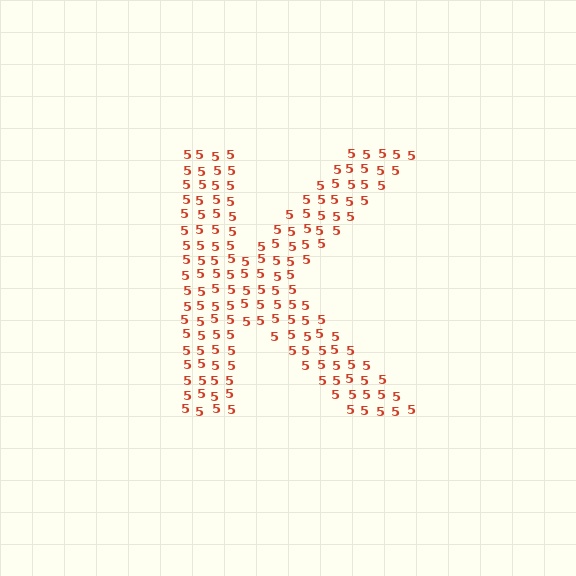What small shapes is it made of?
It is made of small digit 5's.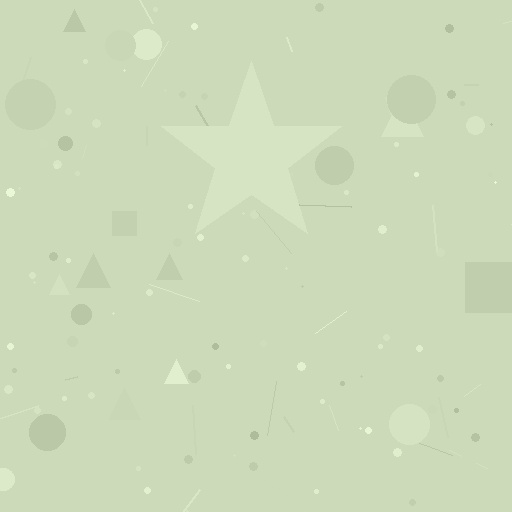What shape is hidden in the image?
A star is hidden in the image.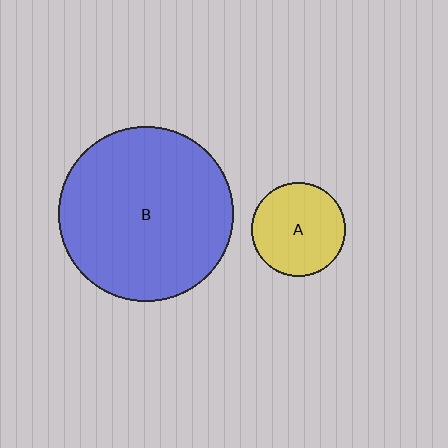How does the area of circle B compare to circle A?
Approximately 3.5 times.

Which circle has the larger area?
Circle B (blue).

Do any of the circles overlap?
No, none of the circles overlap.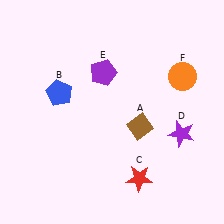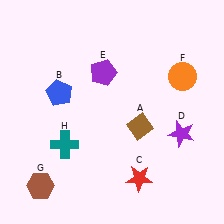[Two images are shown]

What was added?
A brown hexagon (G), a teal cross (H) were added in Image 2.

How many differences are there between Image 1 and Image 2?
There are 2 differences between the two images.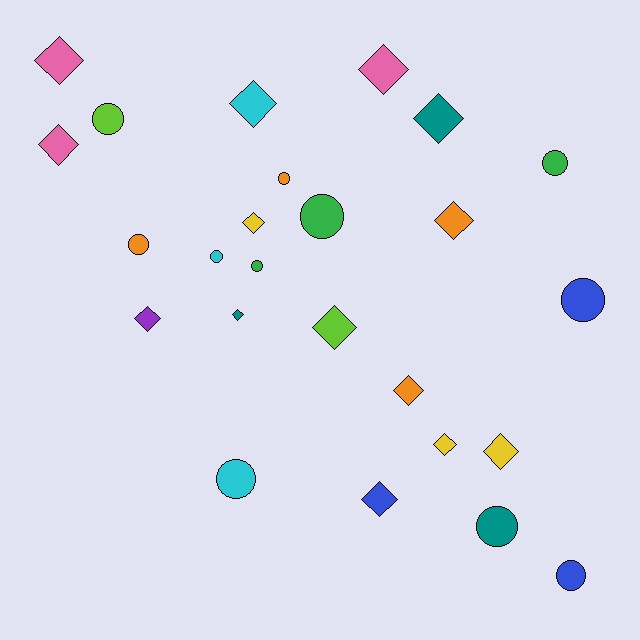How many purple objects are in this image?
There is 1 purple object.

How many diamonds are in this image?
There are 14 diamonds.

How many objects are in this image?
There are 25 objects.